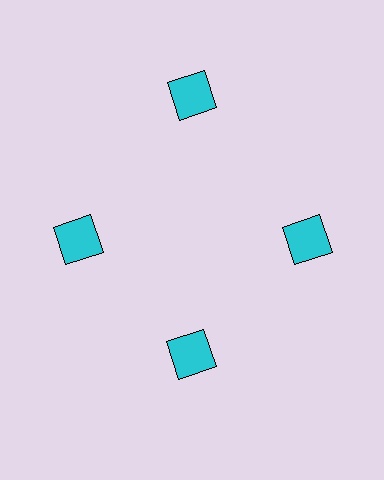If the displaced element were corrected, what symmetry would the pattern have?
It would have 4-fold rotational symmetry — the pattern would map onto itself every 90 degrees.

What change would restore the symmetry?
The symmetry would be restored by moving it inward, back onto the ring so that all 4 squares sit at equal angles and equal distance from the center.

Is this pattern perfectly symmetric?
No. The 4 cyan squares are arranged in a ring, but one element near the 12 o'clock position is pushed outward from the center, breaking the 4-fold rotational symmetry.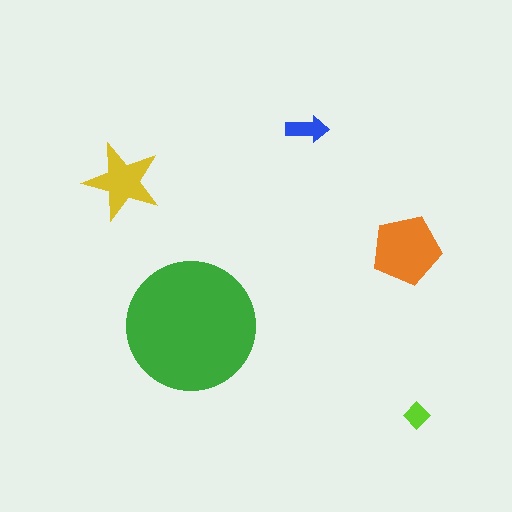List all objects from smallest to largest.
The lime diamond, the blue arrow, the yellow star, the orange pentagon, the green circle.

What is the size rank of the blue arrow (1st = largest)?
4th.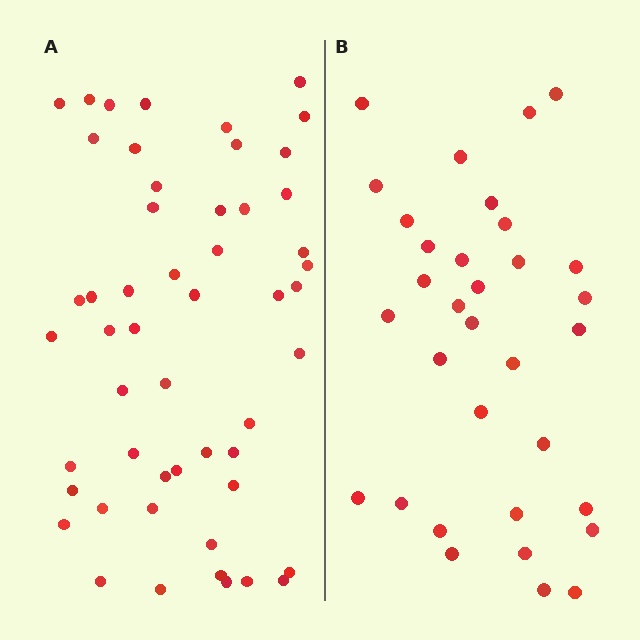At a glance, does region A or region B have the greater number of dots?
Region A (the left region) has more dots.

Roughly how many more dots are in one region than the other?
Region A has approximately 20 more dots than region B.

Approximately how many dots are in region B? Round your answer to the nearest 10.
About 30 dots. (The exact count is 33, which rounds to 30.)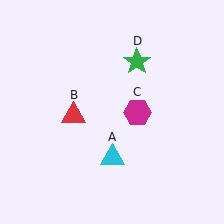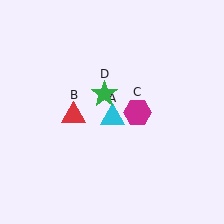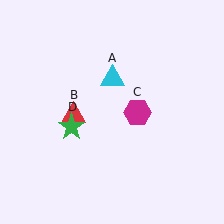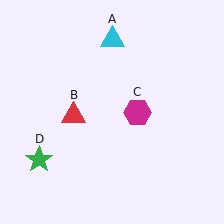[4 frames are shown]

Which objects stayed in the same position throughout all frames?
Red triangle (object B) and magenta hexagon (object C) remained stationary.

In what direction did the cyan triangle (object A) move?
The cyan triangle (object A) moved up.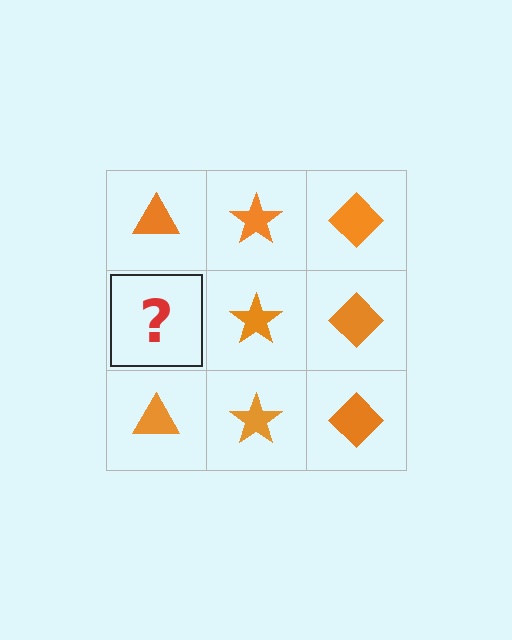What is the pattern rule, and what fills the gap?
The rule is that each column has a consistent shape. The gap should be filled with an orange triangle.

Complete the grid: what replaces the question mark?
The question mark should be replaced with an orange triangle.